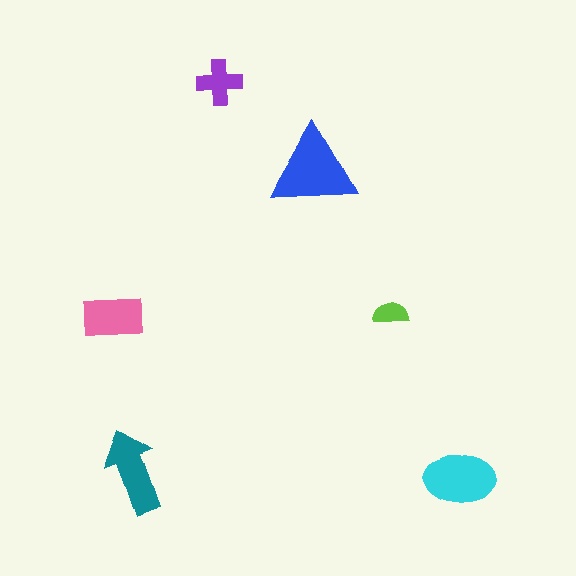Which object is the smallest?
The lime semicircle.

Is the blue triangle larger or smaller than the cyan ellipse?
Larger.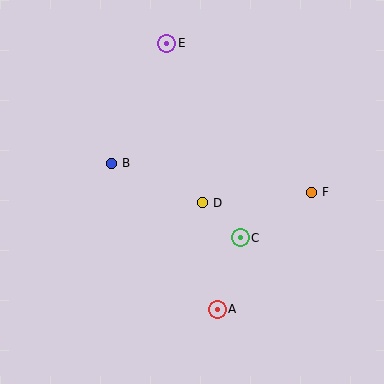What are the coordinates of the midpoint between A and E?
The midpoint between A and E is at (192, 176).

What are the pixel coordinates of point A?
Point A is at (217, 309).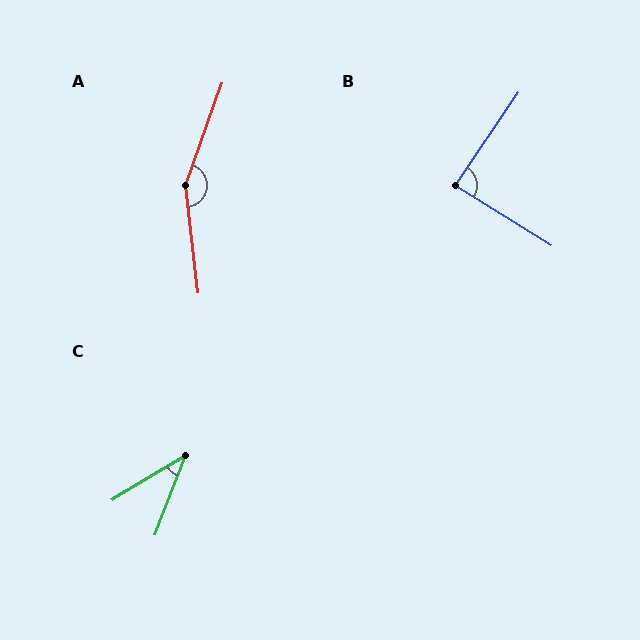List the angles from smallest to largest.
C (38°), B (88°), A (154°).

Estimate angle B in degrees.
Approximately 88 degrees.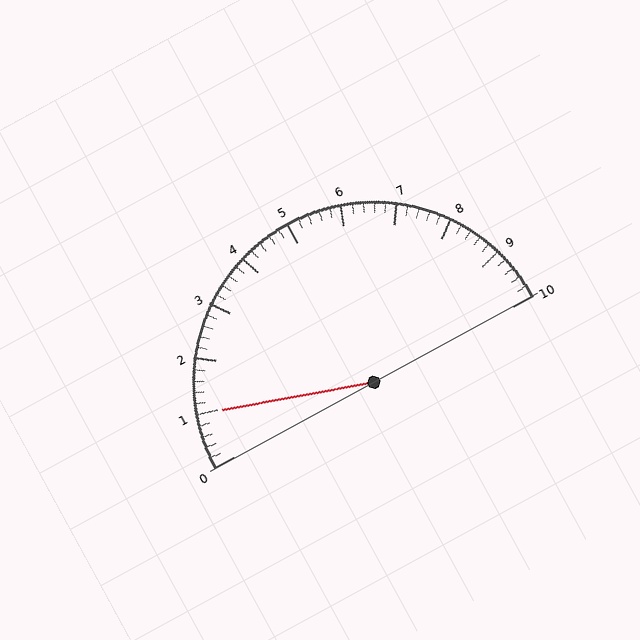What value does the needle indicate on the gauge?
The needle indicates approximately 1.0.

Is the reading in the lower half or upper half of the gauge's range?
The reading is in the lower half of the range (0 to 10).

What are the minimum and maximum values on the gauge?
The gauge ranges from 0 to 10.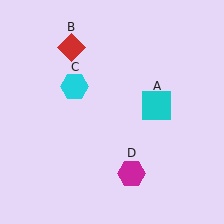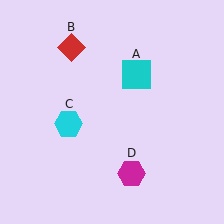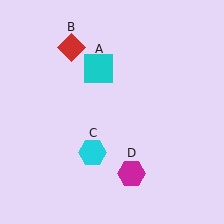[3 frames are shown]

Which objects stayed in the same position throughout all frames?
Red diamond (object B) and magenta hexagon (object D) remained stationary.